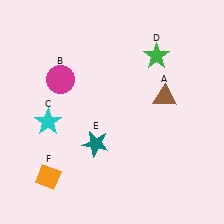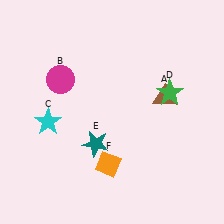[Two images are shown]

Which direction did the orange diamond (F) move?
The orange diamond (F) moved right.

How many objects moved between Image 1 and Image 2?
2 objects moved between the two images.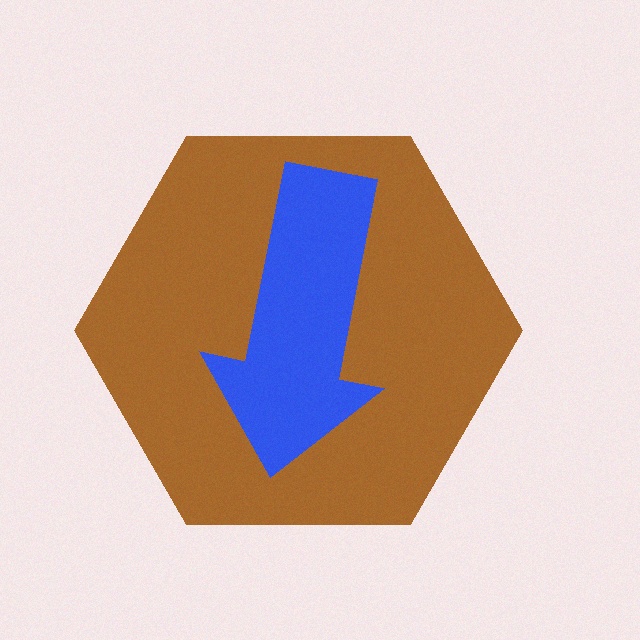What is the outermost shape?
The brown hexagon.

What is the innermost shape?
The blue arrow.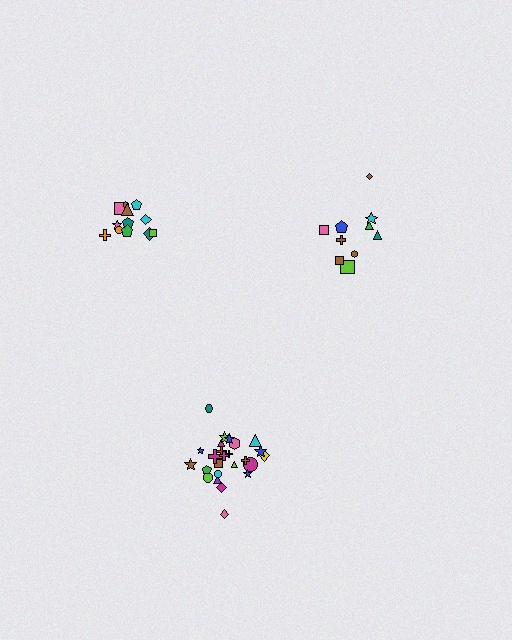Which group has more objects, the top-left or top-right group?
The top-left group.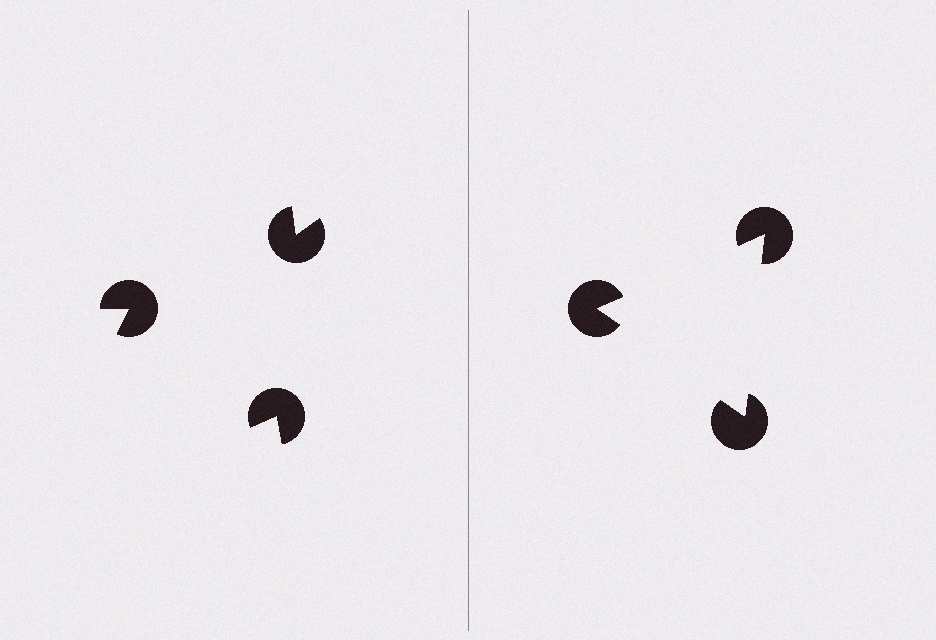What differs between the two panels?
The pac-man discs are positioned identically on both sides; only the wedge orientations differ. On the right they align to a triangle; on the left they are misaligned.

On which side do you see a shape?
An illusory triangle appears on the right side. On the left side the wedge cuts are rotated, so no coherent shape forms.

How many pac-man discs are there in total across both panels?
6 — 3 on each side.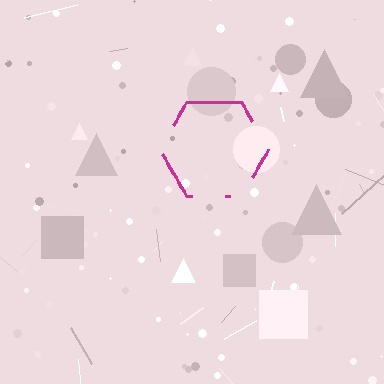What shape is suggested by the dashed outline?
The dashed outline suggests a hexagon.